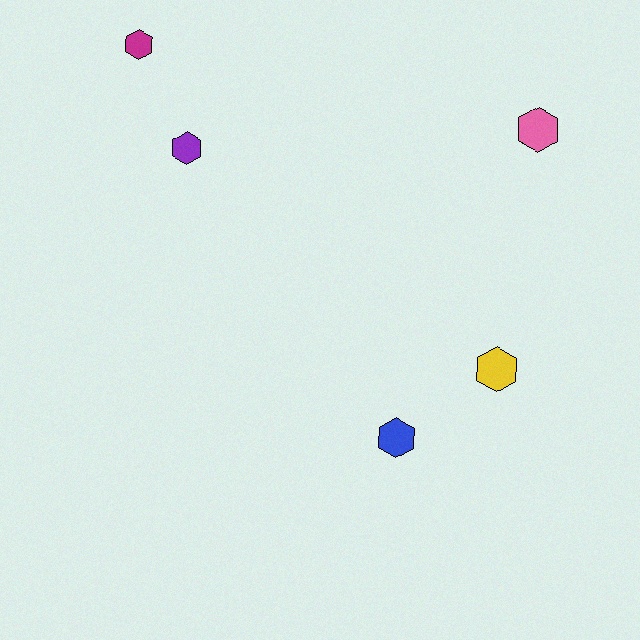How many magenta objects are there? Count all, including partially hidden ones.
There is 1 magenta object.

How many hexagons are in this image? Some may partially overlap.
There are 5 hexagons.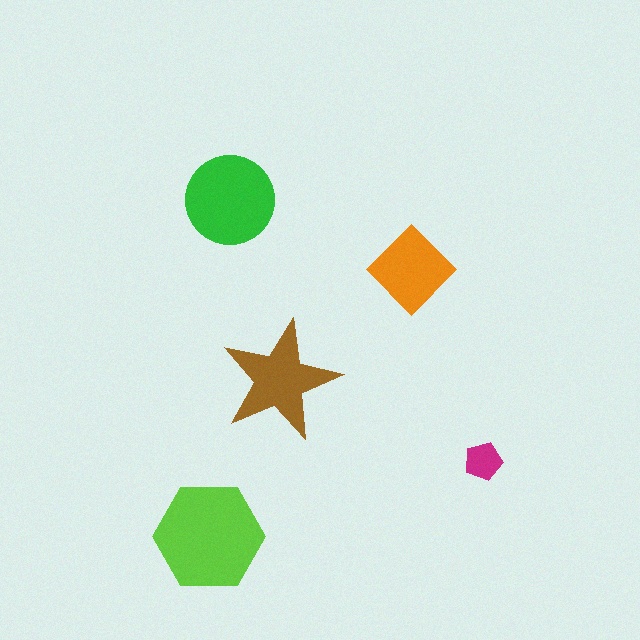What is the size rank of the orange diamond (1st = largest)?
4th.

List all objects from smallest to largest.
The magenta pentagon, the orange diamond, the brown star, the green circle, the lime hexagon.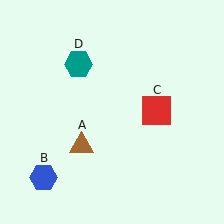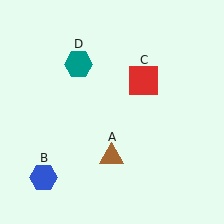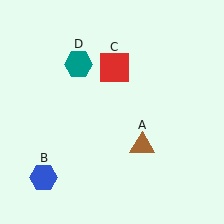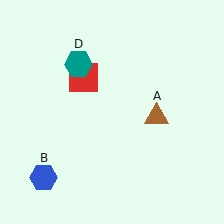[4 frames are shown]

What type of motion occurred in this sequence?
The brown triangle (object A), red square (object C) rotated counterclockwise around the center of the scene.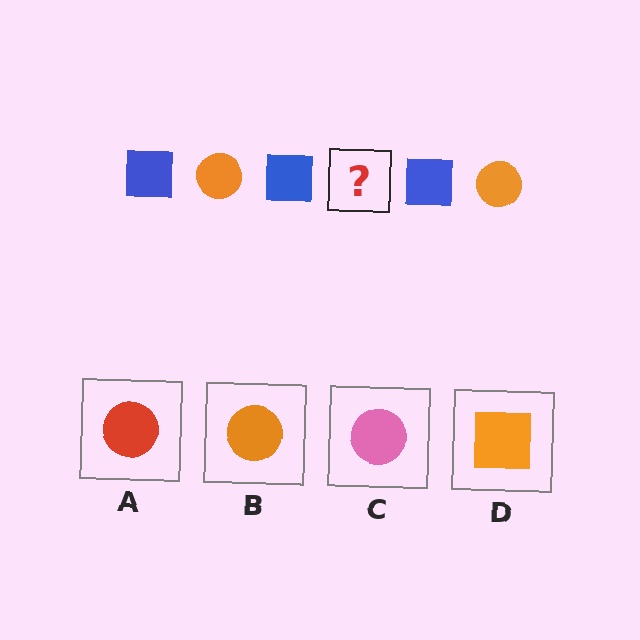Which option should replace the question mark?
Option B.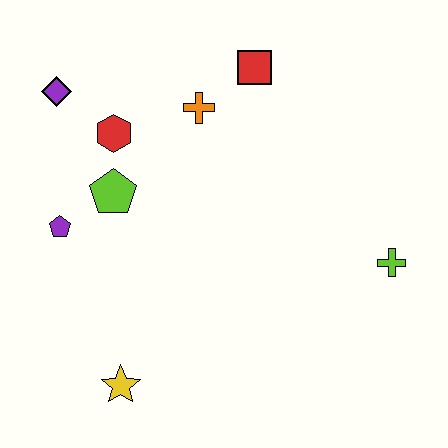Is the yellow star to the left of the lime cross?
Yes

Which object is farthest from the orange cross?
The yellow star is farthest from the orange cross.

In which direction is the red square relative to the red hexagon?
The red square is to the right of the red hexagon.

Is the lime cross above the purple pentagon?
No